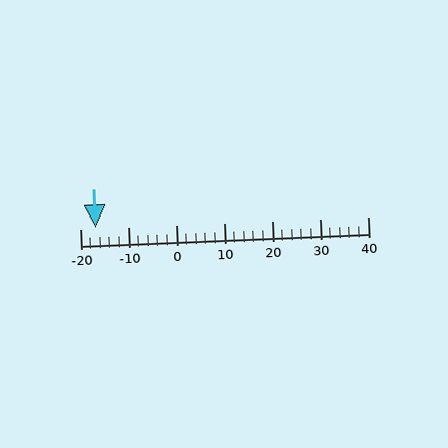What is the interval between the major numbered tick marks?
The major tick marks are spaced 10 units apart.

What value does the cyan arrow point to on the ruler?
The cyan arrow points to approximately -17.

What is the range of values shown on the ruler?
The ruler shows values from -20 to 40.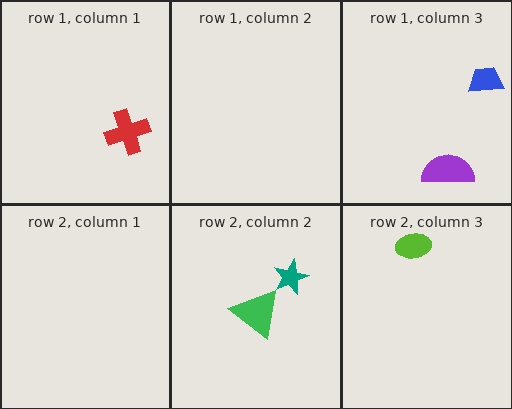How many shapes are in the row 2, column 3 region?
1.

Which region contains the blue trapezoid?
The row 1, column 3 region.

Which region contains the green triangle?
The row 2, column 2 region.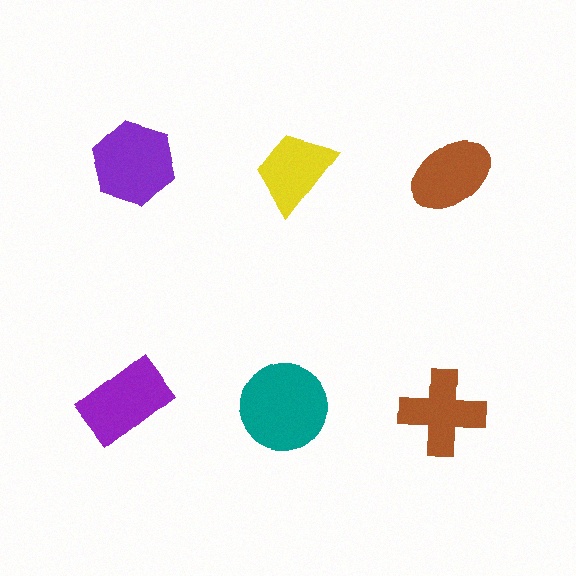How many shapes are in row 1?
3 shapes.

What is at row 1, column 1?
A purple hexagon.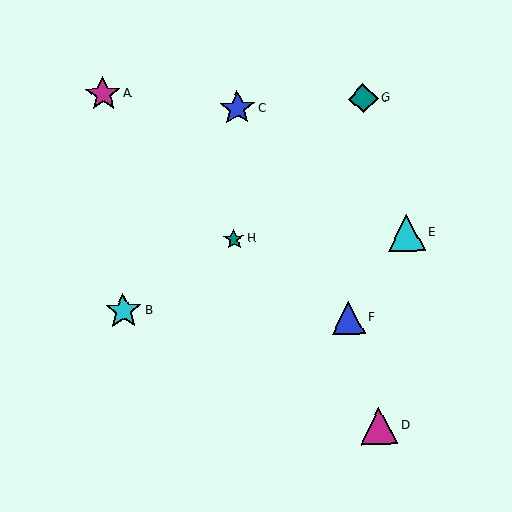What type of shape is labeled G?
Shape G is a teal diamond.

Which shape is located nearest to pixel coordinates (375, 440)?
The magenta triangle (labeled D) at (379, 426) is nearest to that location.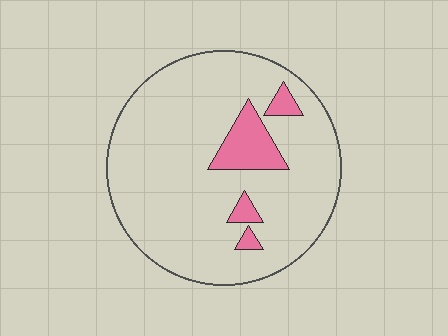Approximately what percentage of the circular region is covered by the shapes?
Approximately 10%.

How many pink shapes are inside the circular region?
4.